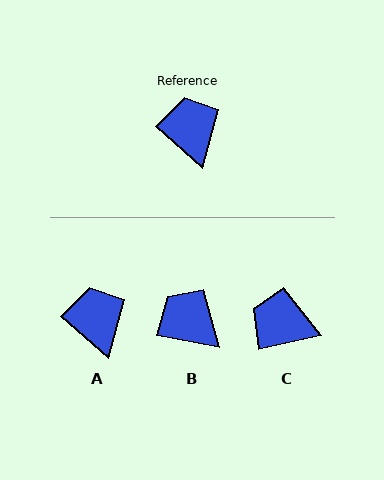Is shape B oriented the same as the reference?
No, it is off by about 31 degrees.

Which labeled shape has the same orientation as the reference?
A.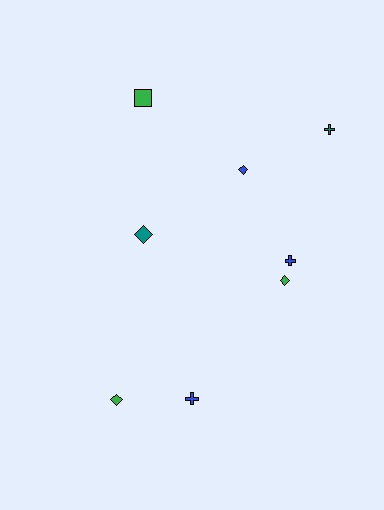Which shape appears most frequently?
Diamond, with 4 objects.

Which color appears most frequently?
Green, with 3 objects.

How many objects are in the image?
There are 8 objects.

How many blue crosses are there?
There are 2 blue crosses.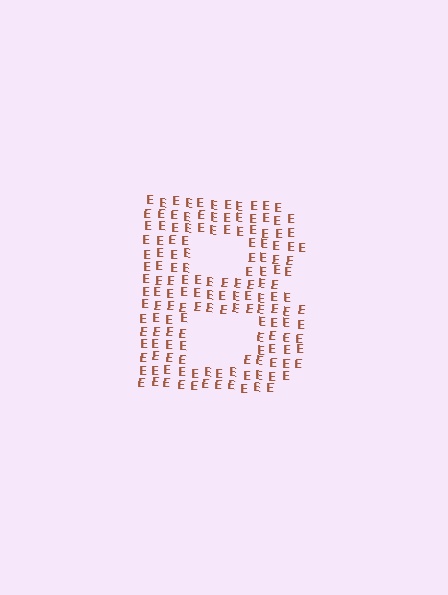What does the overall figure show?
The overall figure shows the letter B.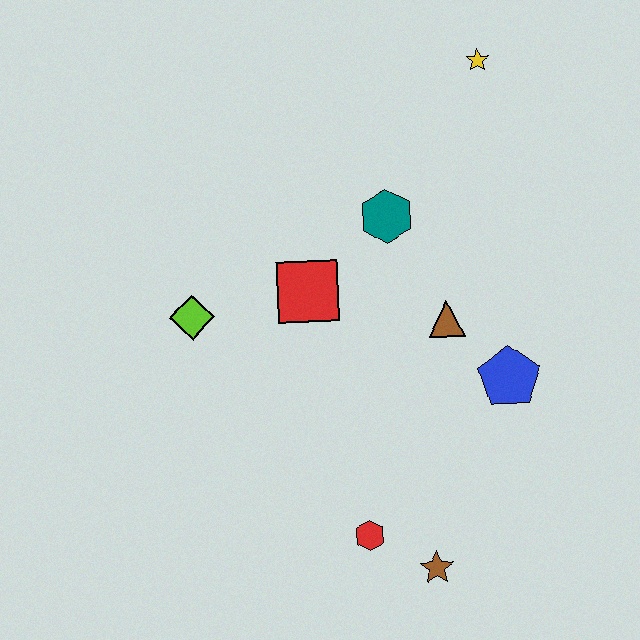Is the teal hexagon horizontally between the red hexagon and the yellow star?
Yes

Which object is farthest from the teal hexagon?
The brown star is farthest from the teal hexagon.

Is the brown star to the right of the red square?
Yes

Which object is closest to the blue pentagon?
The brown triangle is closest to the blue pentagon.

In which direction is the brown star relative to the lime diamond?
The brown star is below the lime diamond.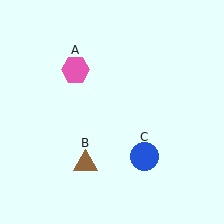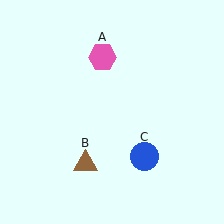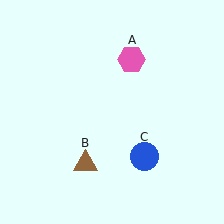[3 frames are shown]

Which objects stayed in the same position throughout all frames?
Brown triangle (object B) and blue circle (object C) remained stationary.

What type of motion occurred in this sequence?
The pink hexagon (object A) rotated clockwise around the center of the scene.